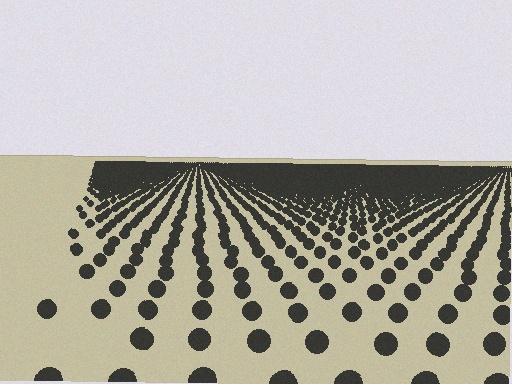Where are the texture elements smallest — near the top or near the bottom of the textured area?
Near the top.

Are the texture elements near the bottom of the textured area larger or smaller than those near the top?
Larger. Near the bottom, elements are closer to the viewer and appear at a bigger on-screen size.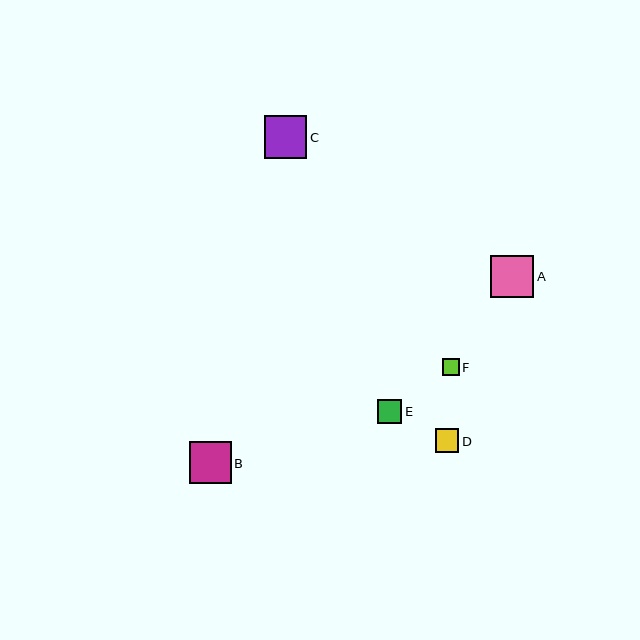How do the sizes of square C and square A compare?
Square C and square A are approximately the same size.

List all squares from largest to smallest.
From largest to smallest: C, A, B, E, D, F.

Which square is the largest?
Square C is the largest with a size of approximately 43 pixels.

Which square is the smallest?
Square F is the smallest with a size of approximately 17 pixels.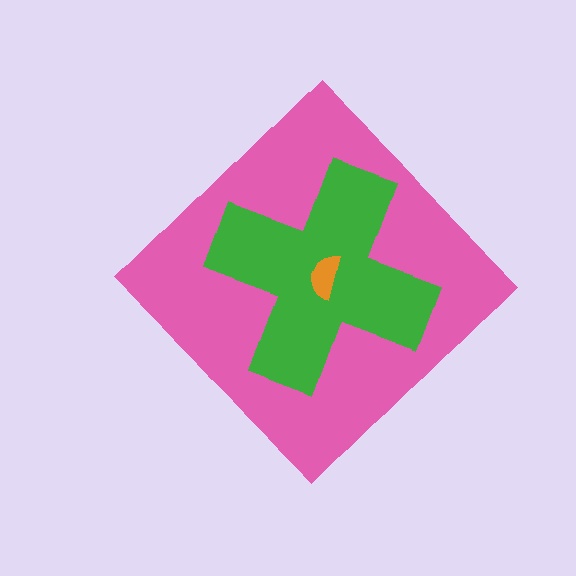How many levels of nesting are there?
3.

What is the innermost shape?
The orange semicircle.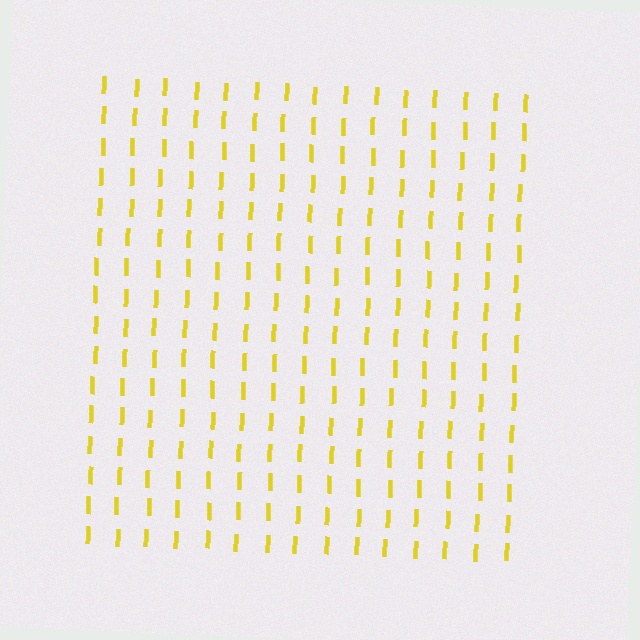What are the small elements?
The small elements are letter I's.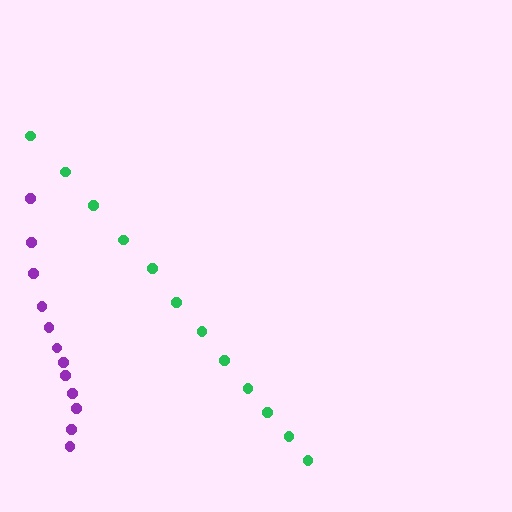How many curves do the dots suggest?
There are 2 distinct paths.